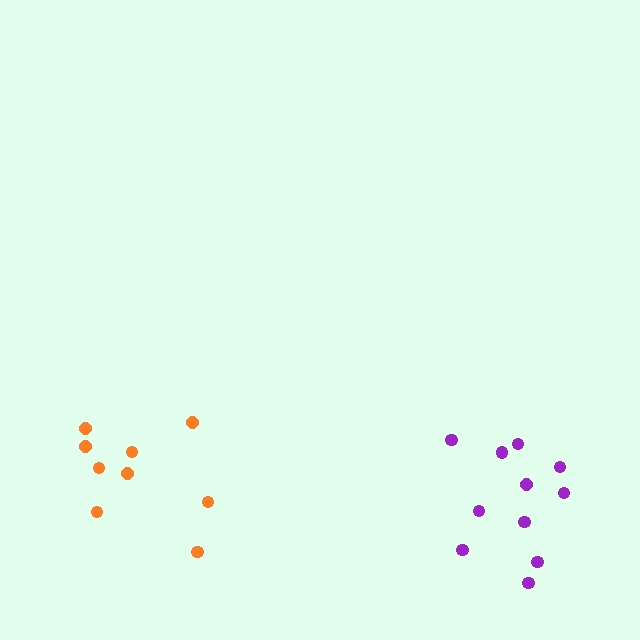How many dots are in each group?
Group 1: 9 dots, Group 2: 11 dots (20 total).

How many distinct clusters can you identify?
There are 2 distinct clusters.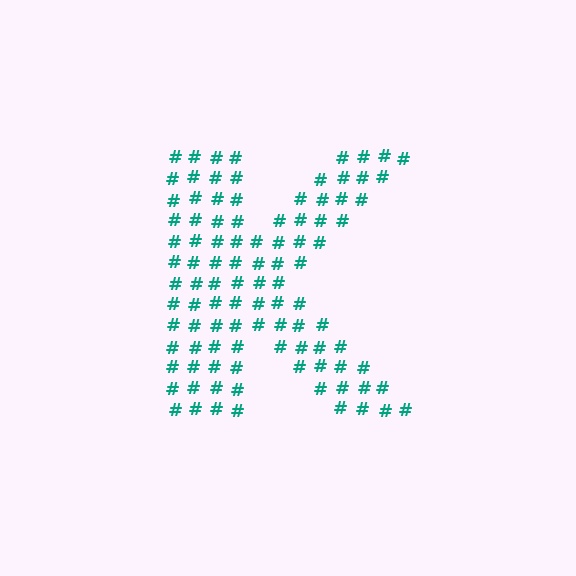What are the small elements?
The small elements are hash symbols.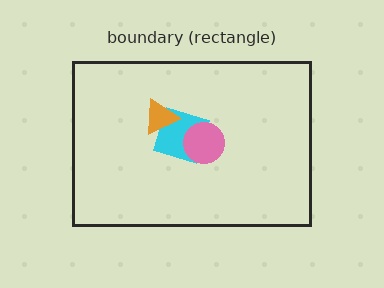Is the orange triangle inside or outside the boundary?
Inside.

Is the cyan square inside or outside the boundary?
Inside.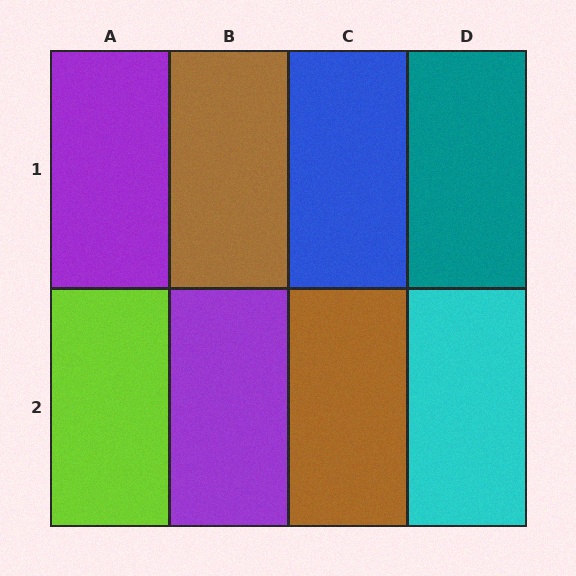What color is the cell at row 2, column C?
Brown.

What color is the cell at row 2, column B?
Purple.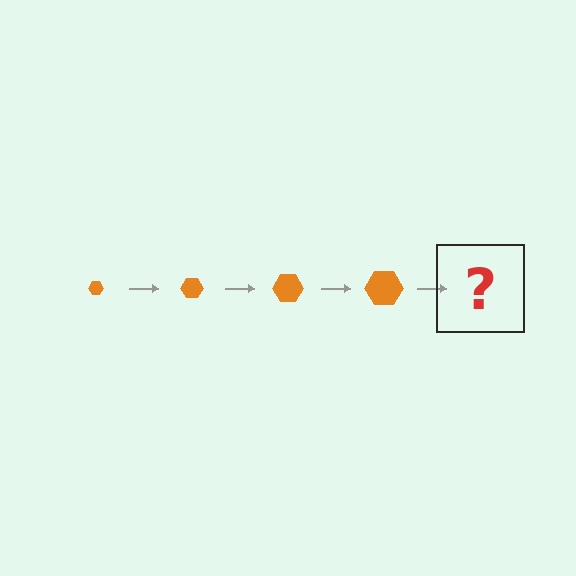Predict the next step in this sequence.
The next step is an orange hexagon, larger than the previous one.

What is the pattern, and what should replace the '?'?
The pattern is that the hexagon gets progressively larger each step. The '?' should be an orange hexagon, larger than the previous one.